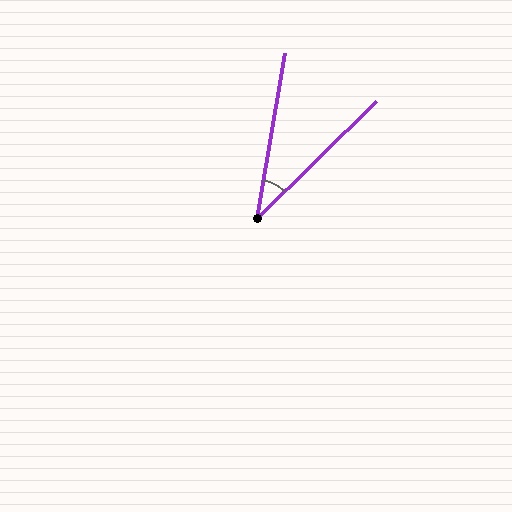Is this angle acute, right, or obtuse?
It is acute.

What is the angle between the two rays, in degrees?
Approximately 36 degrees.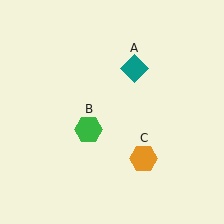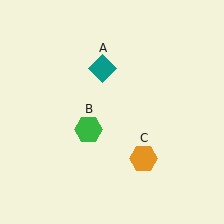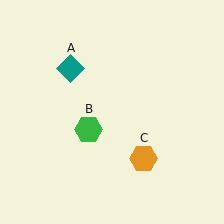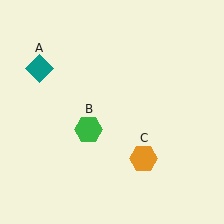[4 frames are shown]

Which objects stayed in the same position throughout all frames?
Green hexagon (object B) and orange hexagon (object C) remained stationary.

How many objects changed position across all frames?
1 object changed position: teal diamond (object A).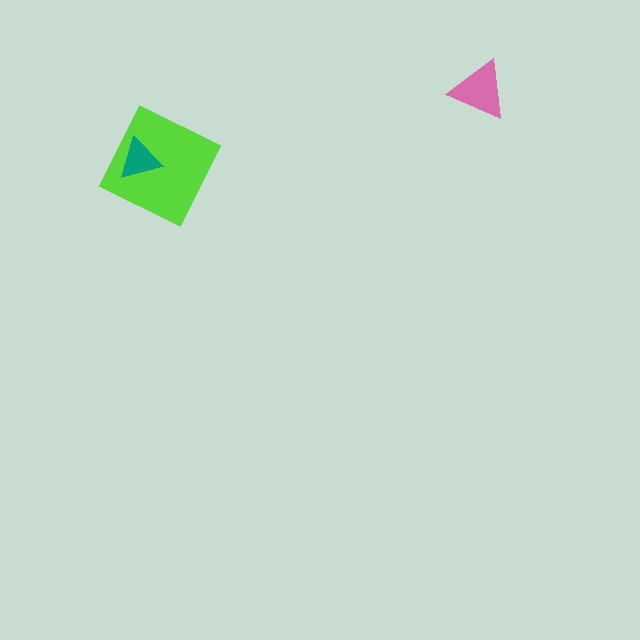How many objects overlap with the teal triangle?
1 object overlaps with the teal triangle.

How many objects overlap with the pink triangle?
0 objects overlap with the pink triangle.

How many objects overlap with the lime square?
1 object overlaps with the lime square.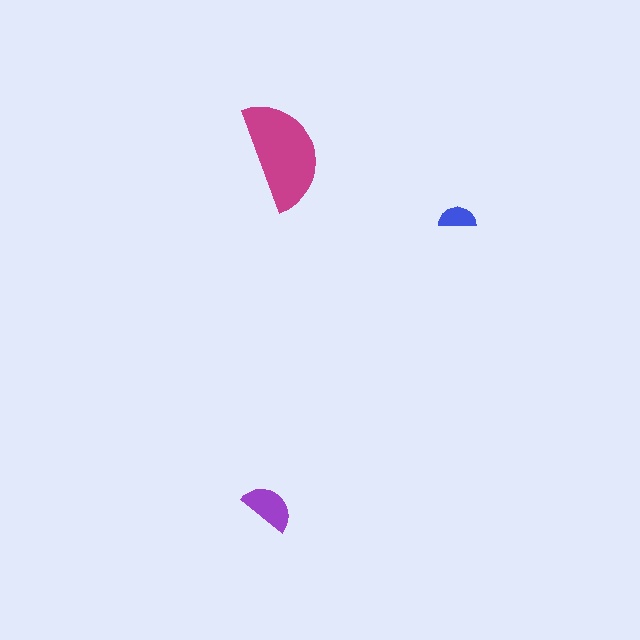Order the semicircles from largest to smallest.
the magenta one, the purple one, the blue one.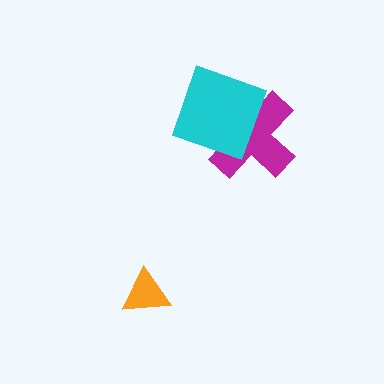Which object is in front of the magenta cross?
The cyan square is in front of the magenta cross.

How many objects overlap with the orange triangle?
0 objects overlap with the orange triangle.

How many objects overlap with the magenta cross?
1 object overlaps with the magenta cross.